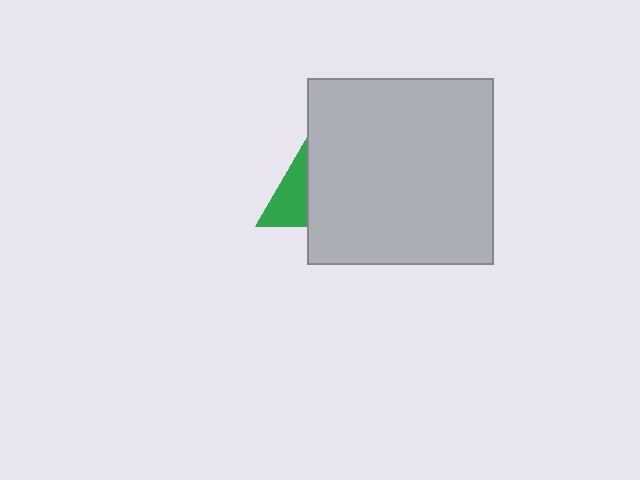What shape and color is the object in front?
The object in front is a light gray square.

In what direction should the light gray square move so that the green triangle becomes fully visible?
The light gray square should move right. That is the shortest direction to clear the overlap and leave the green triangle fully visible.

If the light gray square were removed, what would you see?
You would see the complete green triangle.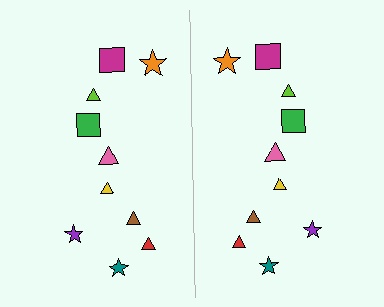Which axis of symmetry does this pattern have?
The pattern has a vertical axis of symmetry running through the center of the image.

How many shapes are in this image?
There are 20 shapes in this image.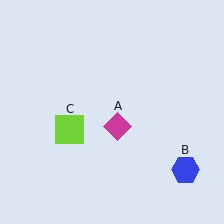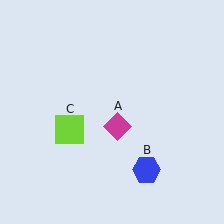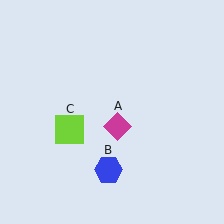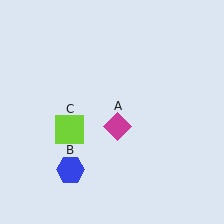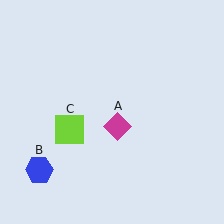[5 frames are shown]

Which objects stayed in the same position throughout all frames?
Magenta diamond (object A) and lime square (object C) remained stationary.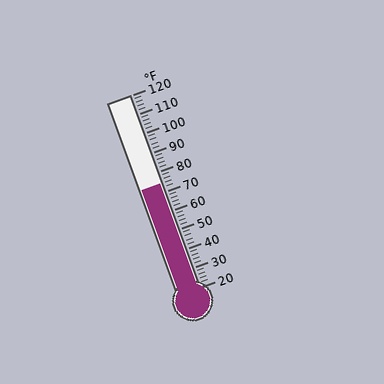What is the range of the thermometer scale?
The thermometer scale ranges from 20°F to 120°F.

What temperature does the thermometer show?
The thermometer shows approximately 74°F.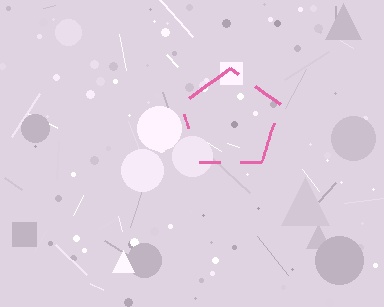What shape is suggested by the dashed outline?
The dashed outline suggests a pentagon.